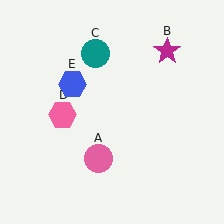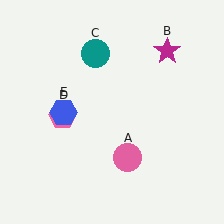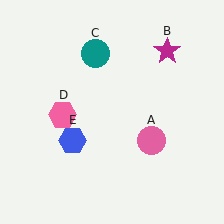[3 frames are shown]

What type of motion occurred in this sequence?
The pink circle (object A), blue hexagon (object E) rotated counterclockwise around the center of the scene.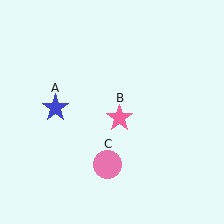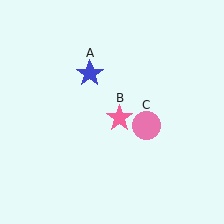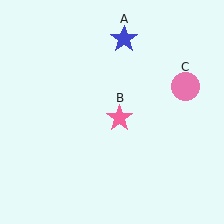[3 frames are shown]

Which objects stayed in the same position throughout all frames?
Pink star (object B) remained stationary.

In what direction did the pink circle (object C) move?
The pink circle (object C) moved up and to the right.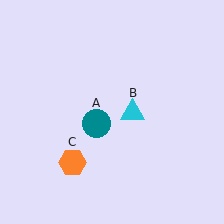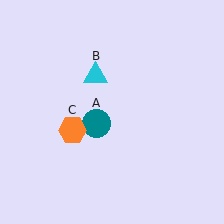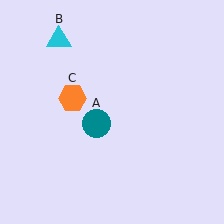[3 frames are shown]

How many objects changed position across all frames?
2 objects changed position: cyan triangle (object B), orange hexagon (object C).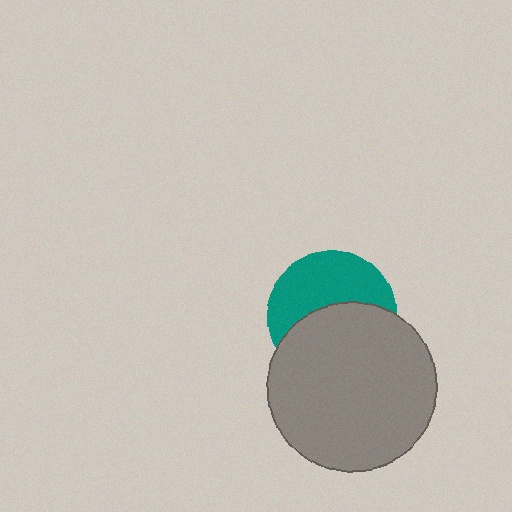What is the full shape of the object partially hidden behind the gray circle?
The partially hidden object is a teal circle.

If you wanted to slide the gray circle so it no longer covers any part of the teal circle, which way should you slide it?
Slide it down — that is the most direct way to separate the two shapes.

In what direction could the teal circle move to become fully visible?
The teal circle could move up. That would shift it out from behind the gray circle entirely.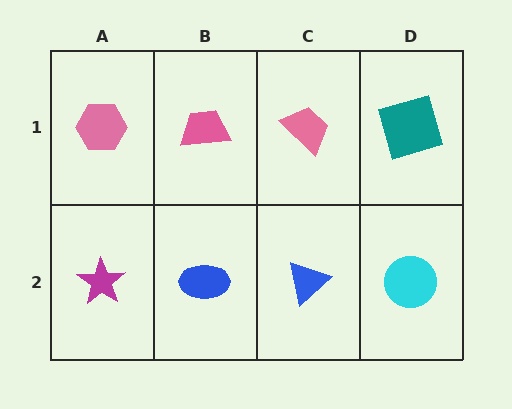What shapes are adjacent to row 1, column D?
A cyan circle (row 2, column D), a pink trapezoid (row 1, column C).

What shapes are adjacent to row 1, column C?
A blue triangle (row 2, column C), a pink trapezoid (row 1, column B), a teal square (row 1, column D).